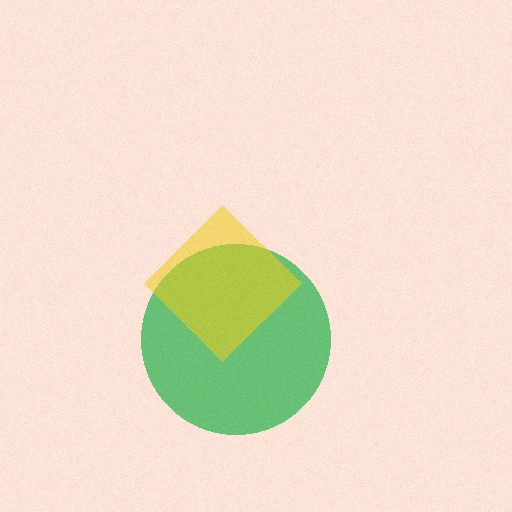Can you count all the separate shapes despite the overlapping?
Yes, there are 2 separate shapes.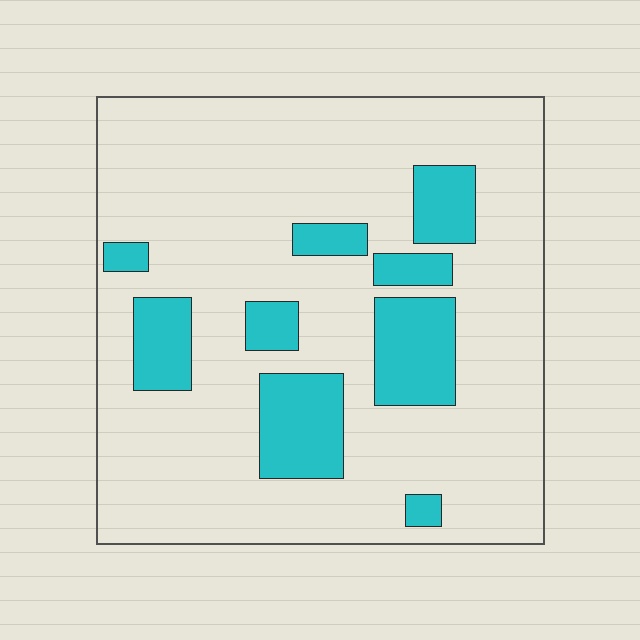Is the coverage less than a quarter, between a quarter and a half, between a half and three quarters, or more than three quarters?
Less than a quarter.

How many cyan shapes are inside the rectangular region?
9.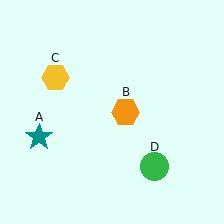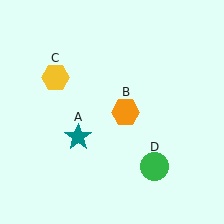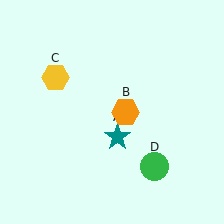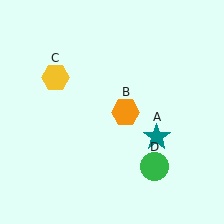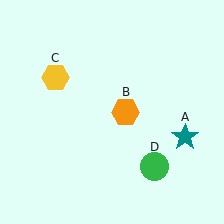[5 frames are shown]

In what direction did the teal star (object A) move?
The teal star (object A) moved right.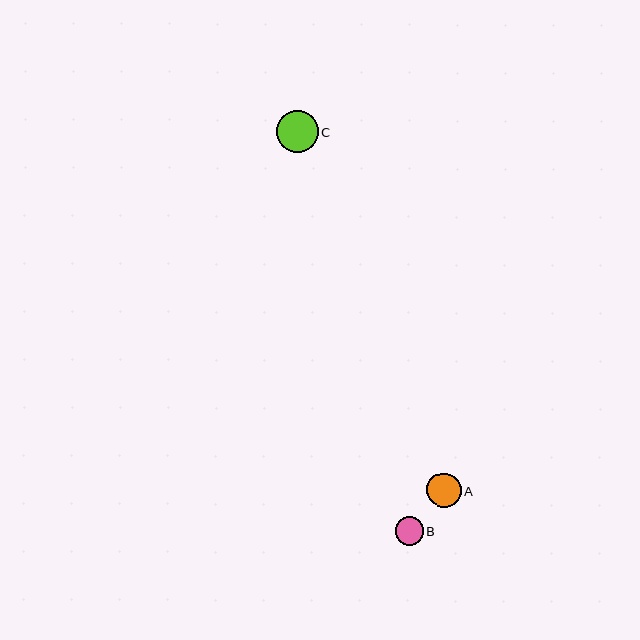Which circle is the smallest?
Circle B is the smallest with a size of approximately 28 pixels.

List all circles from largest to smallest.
From largest to smallest: C, A, B.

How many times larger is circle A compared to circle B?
Circle A is approximately 1.2 times the size of circle B.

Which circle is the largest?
Circle C is the largest with a size of approximately 41 pixels.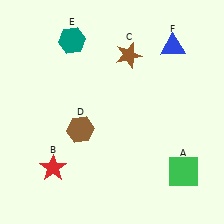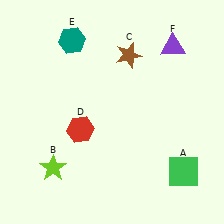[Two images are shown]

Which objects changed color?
B changed from red to lime. D changed from brown to red. F changed from blue to purple.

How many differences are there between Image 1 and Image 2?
There are 3 differences between the two images.